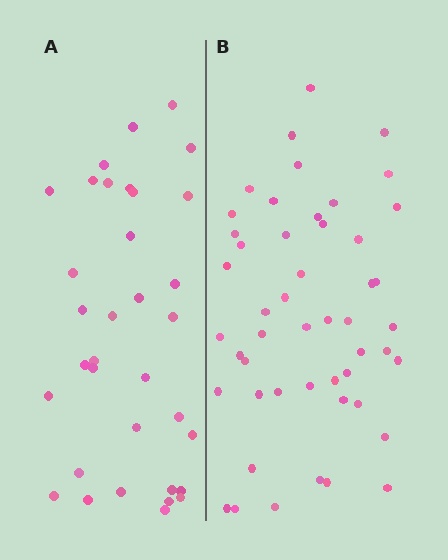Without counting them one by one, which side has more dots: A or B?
Region B (the right region) has more dots.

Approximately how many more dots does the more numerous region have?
Region B has approximately 15 more dots than region A.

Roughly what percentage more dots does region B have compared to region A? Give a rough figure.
About 45% more.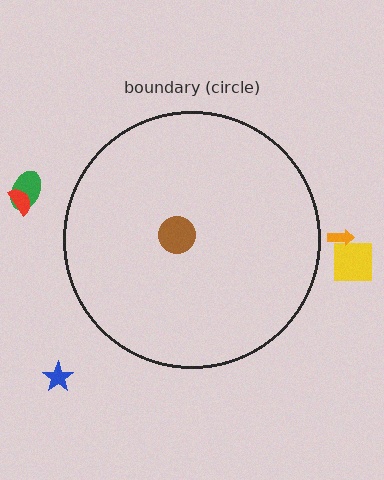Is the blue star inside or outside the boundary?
Outside.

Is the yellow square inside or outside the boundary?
Outside.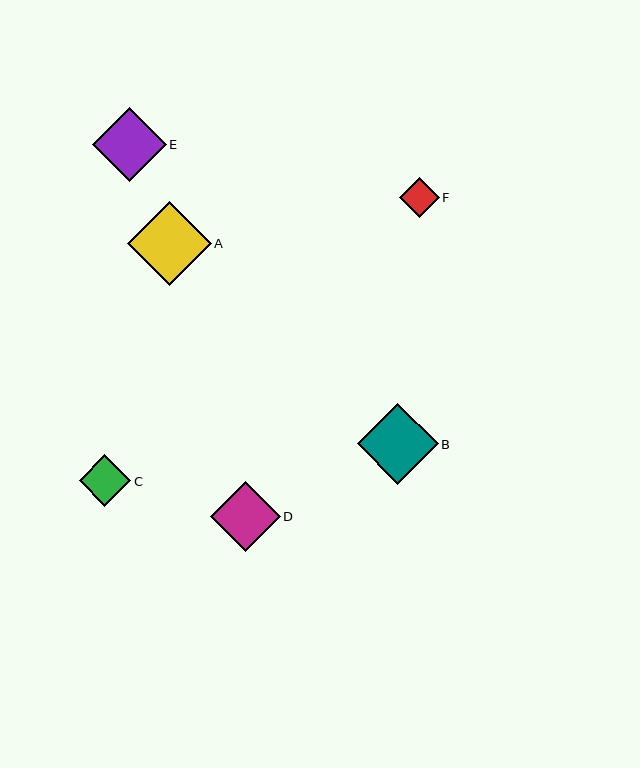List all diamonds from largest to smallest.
From largest to smallest: A, B, E, D, C, F.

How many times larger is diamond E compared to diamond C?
Diamond E is approximately 1.4 times the size of diamond C.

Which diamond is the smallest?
Diamond F is the smallest with a size of approximately 40 pixels.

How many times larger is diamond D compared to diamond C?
Diamond D is approximately 1.4 times the size of diamond C.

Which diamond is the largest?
Diamond A is the largest with a size of approximately 84 pixels.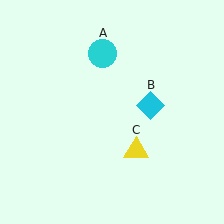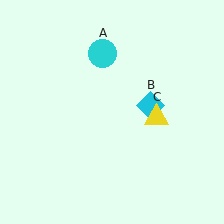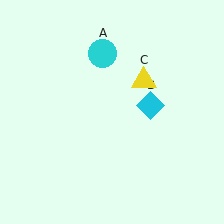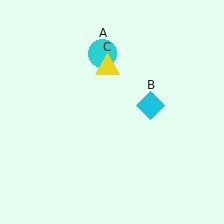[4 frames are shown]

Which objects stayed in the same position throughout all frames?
Cyan circle (object A) and cyan diamond (object B) remained stationary.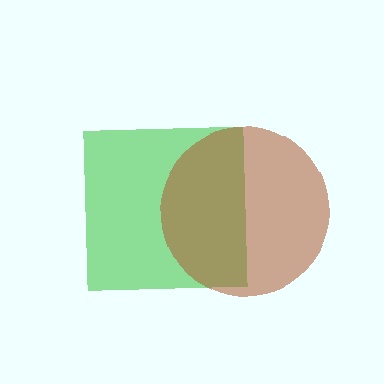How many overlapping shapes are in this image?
There are 2 overlapping shapes in the image.